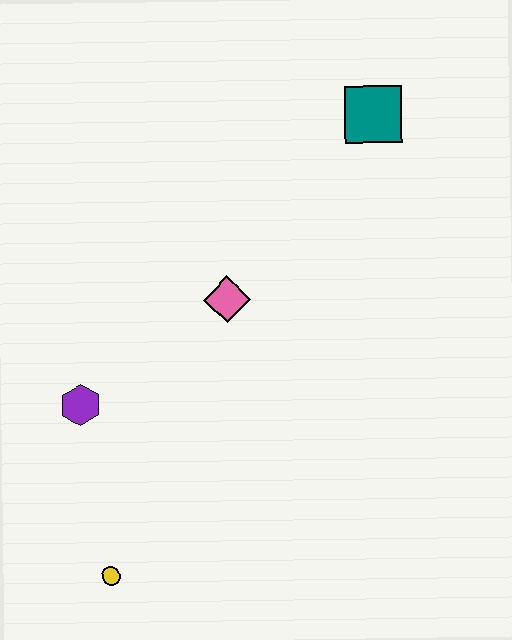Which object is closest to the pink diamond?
The purple hexagon is closest to the pink diamond.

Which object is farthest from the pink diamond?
The yellow circle is farthest from the pink diamond.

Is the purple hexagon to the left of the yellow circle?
Yes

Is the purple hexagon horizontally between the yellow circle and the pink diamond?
No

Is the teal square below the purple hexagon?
No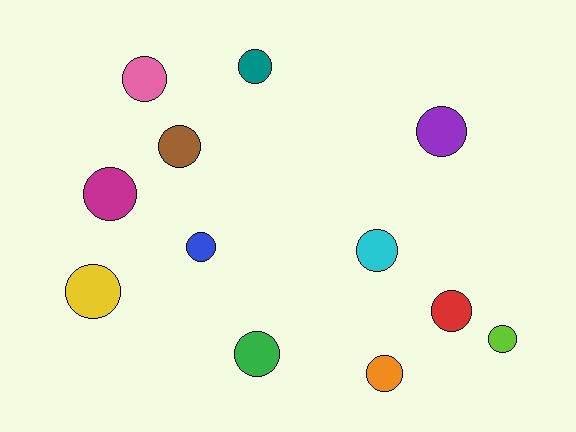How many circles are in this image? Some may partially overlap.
There are 12 circles.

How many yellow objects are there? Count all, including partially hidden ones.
There is 1 yellow object.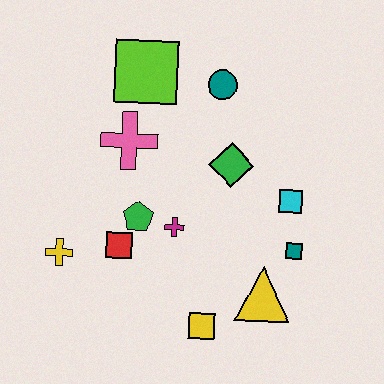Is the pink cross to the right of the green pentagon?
No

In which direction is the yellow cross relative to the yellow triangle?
The yellow cross is to the left of the yellow triangle.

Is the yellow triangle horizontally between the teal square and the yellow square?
Yes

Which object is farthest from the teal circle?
The yellow square is farthest from the teal circle.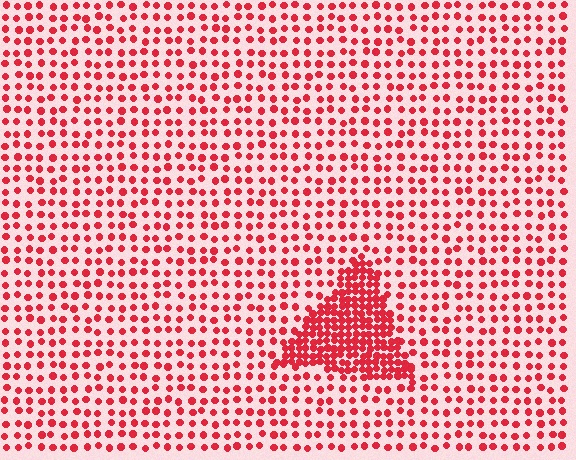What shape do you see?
I see a triangle.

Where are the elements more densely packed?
The elements are more densely packed inside the triangle boundary.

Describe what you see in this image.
The image contains small red elements arranged at two different densities. A triangle-shaped region is visible where the elements are more densely packed than the surrounding area.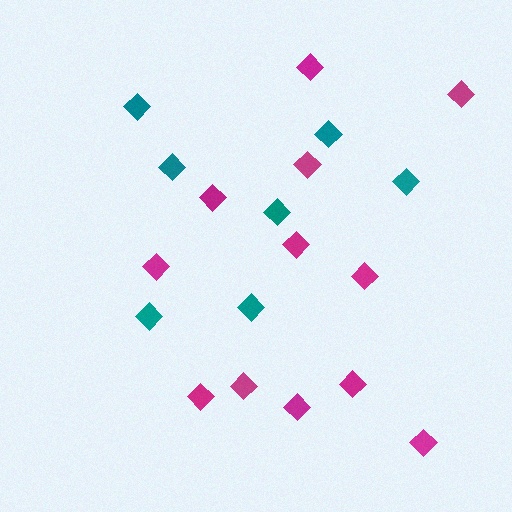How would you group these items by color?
There are 2 groups: one group of teal diamonds (7) and one group of magenta diamonds (12).